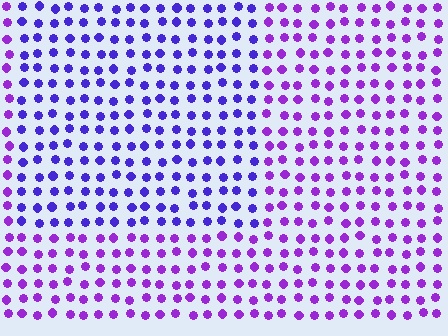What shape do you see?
I see a rectangle.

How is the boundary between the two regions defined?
The boundary is defined purely by a slight shift in hue (about 30 degrees). Spacing, size, and orientation are identical on both sides.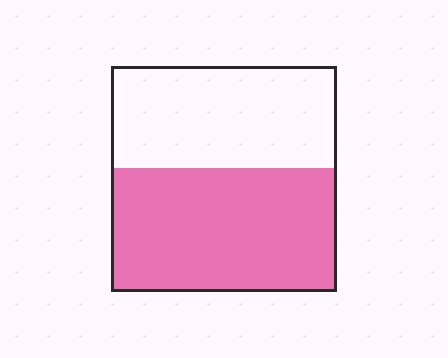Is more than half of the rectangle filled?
Yes.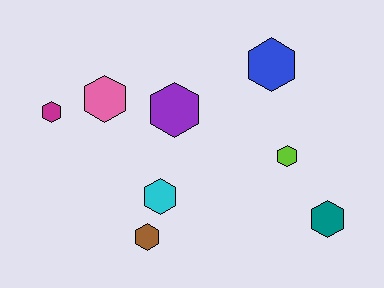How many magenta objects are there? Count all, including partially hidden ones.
There is 1 magenta object.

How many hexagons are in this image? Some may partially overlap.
There are 8 hexagons.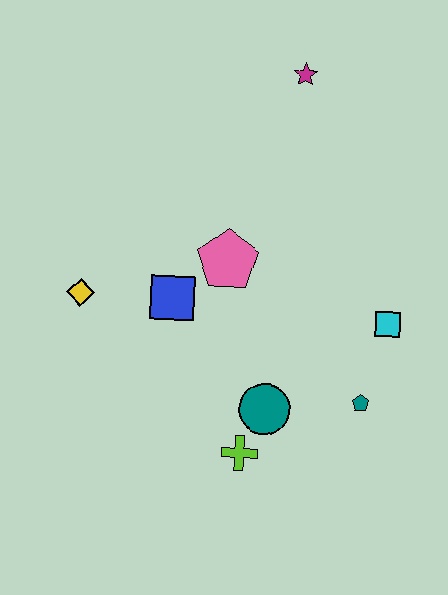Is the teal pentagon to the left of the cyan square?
Yes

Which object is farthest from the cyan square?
The yellow diamond is farthest from the cyan square.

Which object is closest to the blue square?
The pink pentagon is closest to the blue square.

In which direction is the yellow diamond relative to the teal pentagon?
The yellow diamond is to the left of the teal pentagon.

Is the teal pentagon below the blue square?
Yes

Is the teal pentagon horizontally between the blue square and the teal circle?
No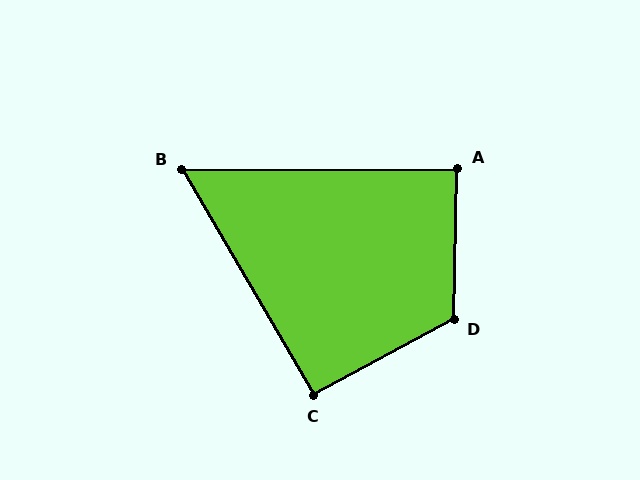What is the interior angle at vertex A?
Approximately 88 degrees (approximately right).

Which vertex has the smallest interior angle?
B, at approximately 60 degrees.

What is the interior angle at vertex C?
Approximately 92 degrees (approximately right).